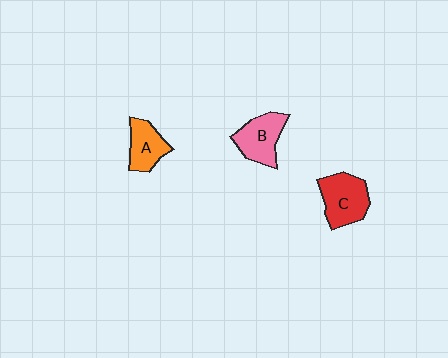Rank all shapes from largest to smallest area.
From largest to smallest: C (red), B (pink), A (orange).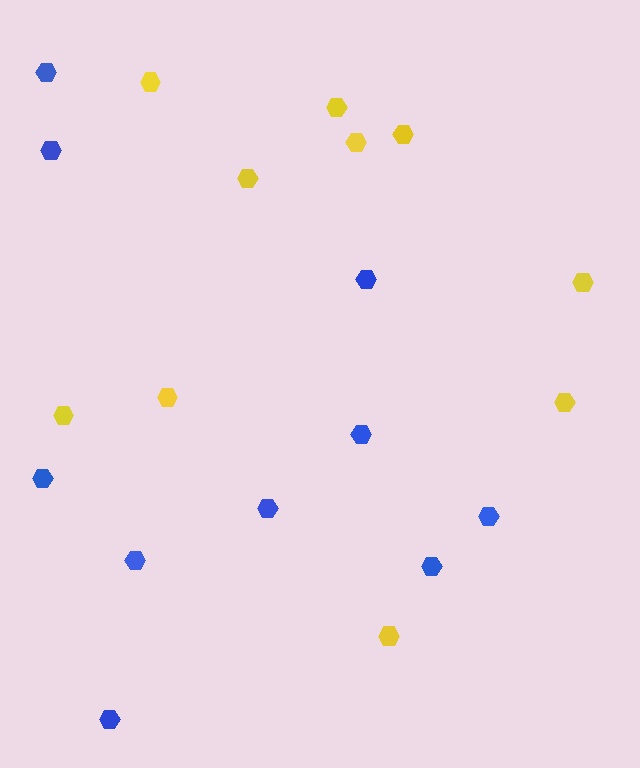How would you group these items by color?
There are 2 groups: one group of blue hexagons (10) and one group of yellow hexagons (10).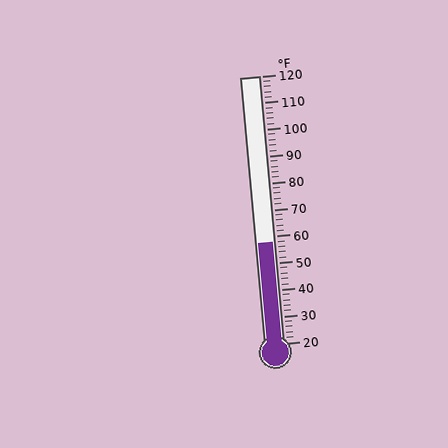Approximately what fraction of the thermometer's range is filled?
The thermometer is filled to approximately 40% of its range.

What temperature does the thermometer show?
The thermometer shows approximately 58°F.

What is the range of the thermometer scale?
The thermometer scale ranges from 20°F to 120°F.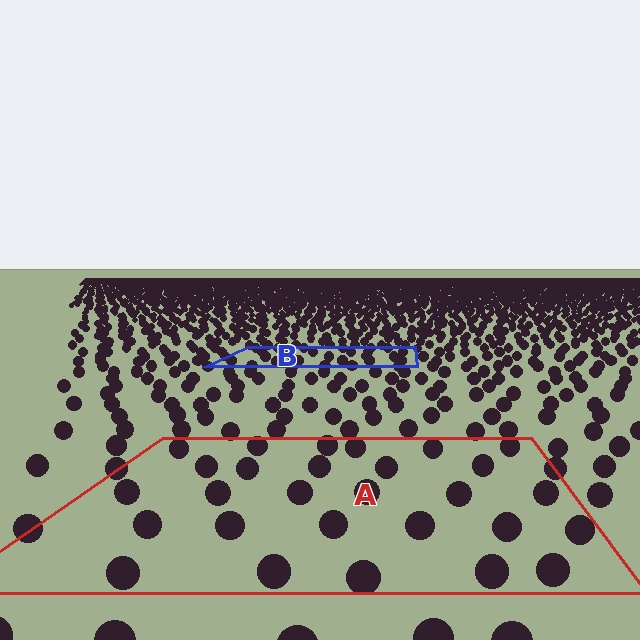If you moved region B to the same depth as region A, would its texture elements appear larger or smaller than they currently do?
They would appear larger. At a closer depth, the same texture elements are projected at a bigger on-screen size.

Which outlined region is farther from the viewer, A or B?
Region B is farther from the viewer — the texture elements inside it appear smaller and more densely packed.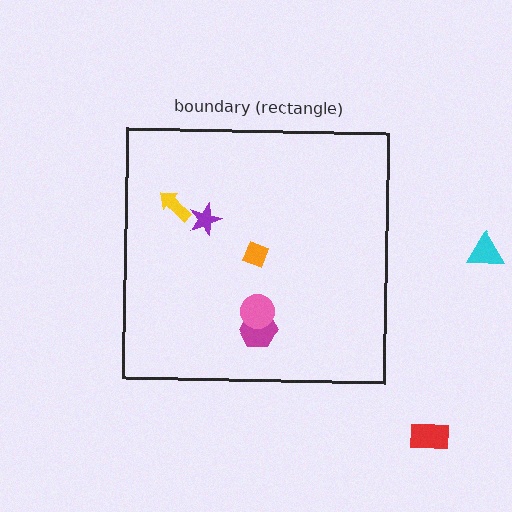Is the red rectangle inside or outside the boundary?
Outside.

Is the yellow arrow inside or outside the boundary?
Inside.